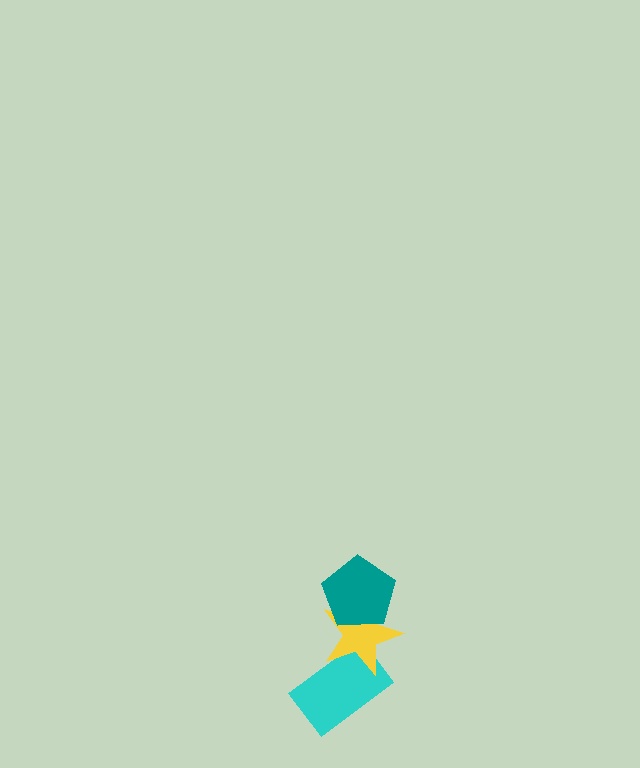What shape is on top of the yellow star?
The teal pentagon is on top of the yellow star.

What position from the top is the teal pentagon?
The teal pentagon is 1st from the top.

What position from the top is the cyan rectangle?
The cyan rectangle is 3rd from the top.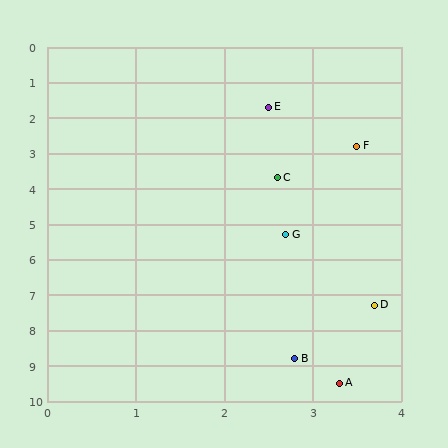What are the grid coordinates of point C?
Point C is at approximately (2.6, 3.7).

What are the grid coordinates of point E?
Point E is at approximately (2.5, 1.7).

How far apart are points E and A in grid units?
Points E and A are about 7.8 grid units apart.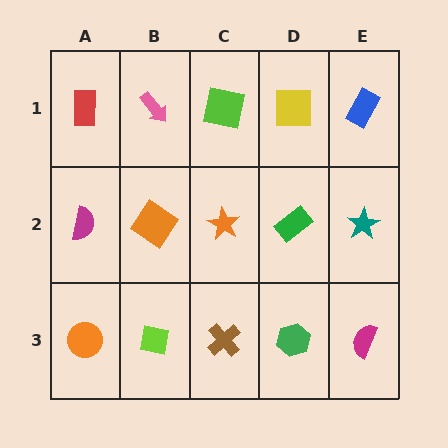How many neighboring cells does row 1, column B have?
3.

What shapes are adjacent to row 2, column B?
A pink arrow (row 1, column B), a lime square (row 3, column B), a magenta semicircle (row 2, column A), an orange star (row 2, column C).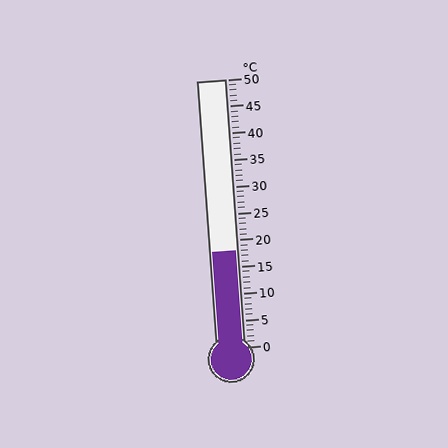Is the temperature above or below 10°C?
The temperature is above 10°C.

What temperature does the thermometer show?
The thermometer shows approximately 18°C.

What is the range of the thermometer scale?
The thermometer scale ranges from 0°C to 50°C.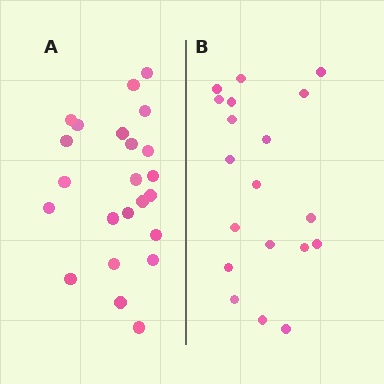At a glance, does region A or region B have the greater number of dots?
Region A (the left region) has more dots.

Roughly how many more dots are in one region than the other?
Region A has about 4 more dots than region B.